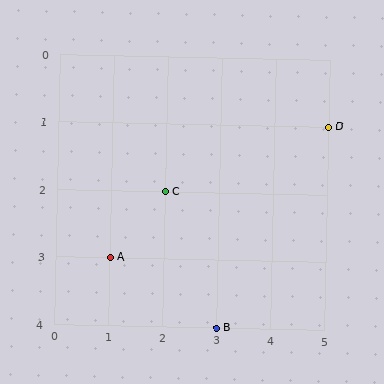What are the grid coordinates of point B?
Point B is at grid coordinates (3, 4).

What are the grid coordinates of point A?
Point A is at grid coordinates (1, 3).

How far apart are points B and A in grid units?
Points B and A are 2 columns and 1 row apart (about 2.2 grid units diagonally).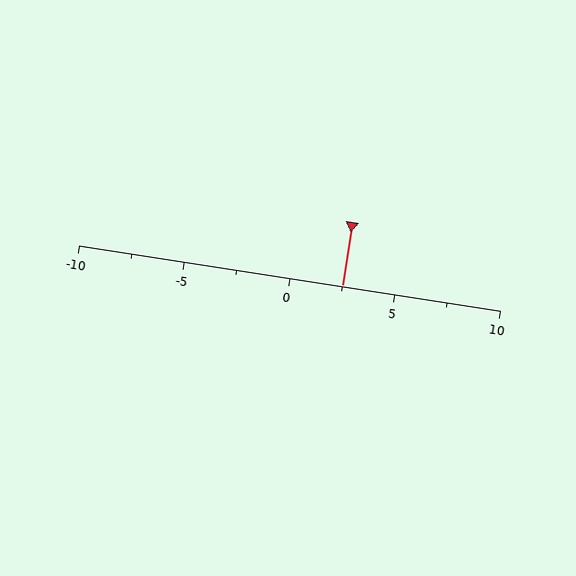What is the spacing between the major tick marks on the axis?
The major ticks are spaced 5 apart.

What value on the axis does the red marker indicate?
The marker indicates approximately 2.5.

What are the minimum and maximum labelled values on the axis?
The axis runs from -10 to 10.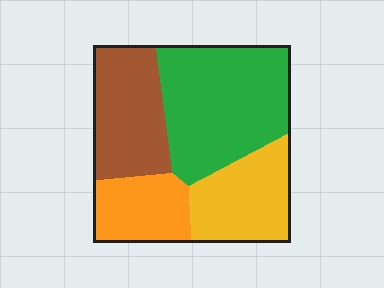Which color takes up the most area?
Green, at roughly 40%.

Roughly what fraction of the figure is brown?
Brown covers 24% of the figure.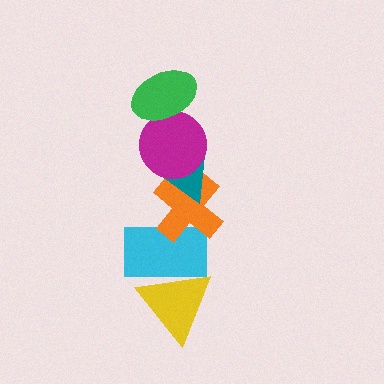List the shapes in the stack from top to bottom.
From top to bottom: the green ellipse, the magenta circle, the teal triangle, the orange cross, the cyan rectangle, the yellow triangle.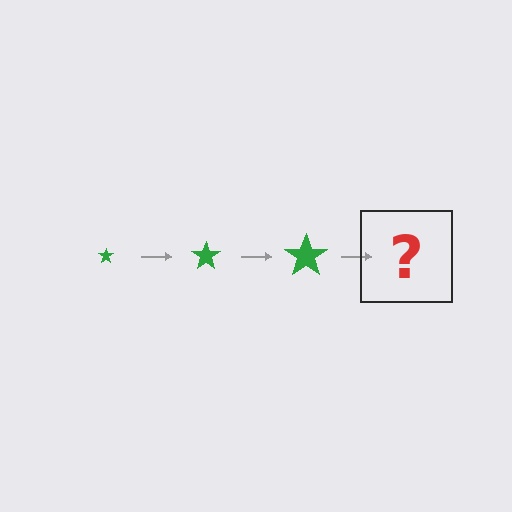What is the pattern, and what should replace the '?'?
The pattern is that the star gets progressively larger each step. The '?' should be a green star, larger than the previous one.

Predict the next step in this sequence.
The next step is a green star, larger than the previous one.